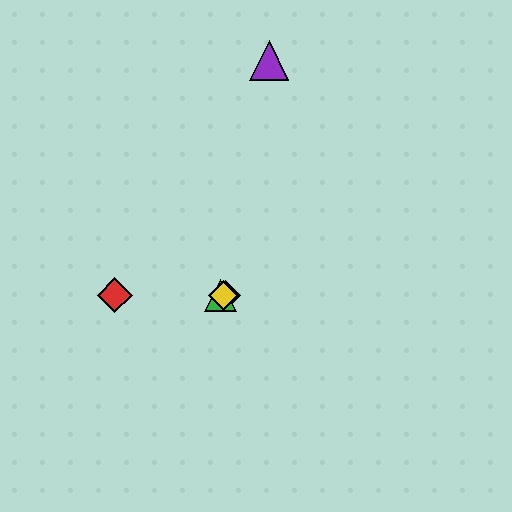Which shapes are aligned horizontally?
The red diamond, the blue diamond, the green triangle, the yellow diamond are aligned horizontally.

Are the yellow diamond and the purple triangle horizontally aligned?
No, the yellow diamond is at y≈295 and the purple triangle is at y≈60.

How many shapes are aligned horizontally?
4 shapes (the red diamond, the blue diamond, the green triangle, the yellow diamond) are aligned horizontally.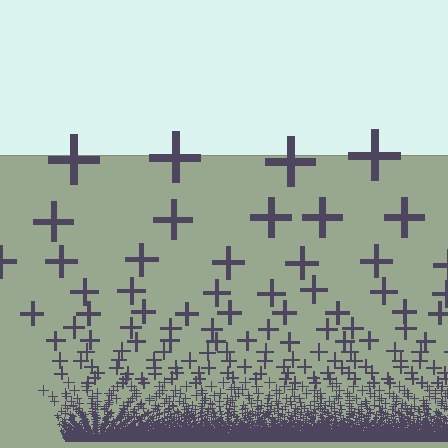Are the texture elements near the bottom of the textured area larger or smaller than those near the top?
Smaller. The gradient is inverted — elements near the bottom are smaller and denser.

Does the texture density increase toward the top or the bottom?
Density increases toward the bottom.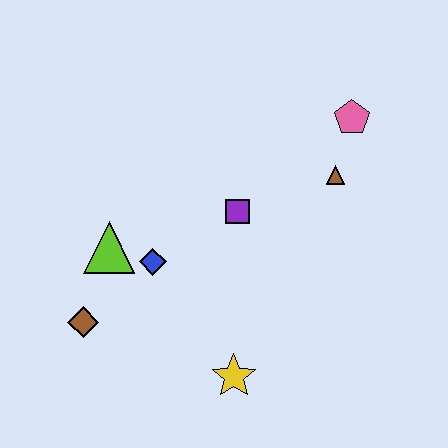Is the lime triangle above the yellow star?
Yes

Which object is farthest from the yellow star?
The pink pentagon is farthest from the yellow star.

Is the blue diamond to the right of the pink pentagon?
No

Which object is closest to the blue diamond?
The lime triangle is closest to the blue diamond.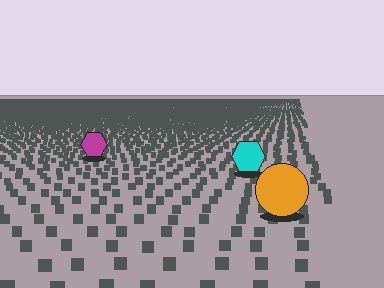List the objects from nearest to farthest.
From nearest to farthest: the orange circle, the cyan hexagon, the magenta hexagon.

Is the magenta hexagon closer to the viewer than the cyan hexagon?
No. The cyan hexagon is closer — you can tell from the texture gradient: the ground texture is coarser near it.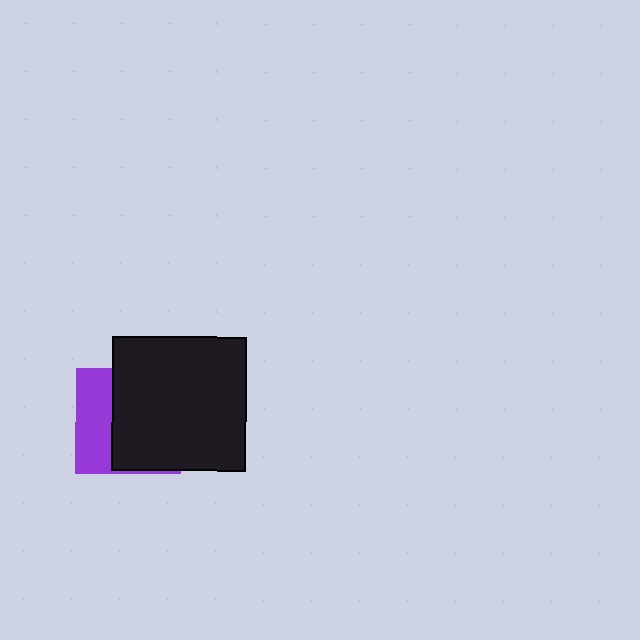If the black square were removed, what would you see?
You would see the complete purple square.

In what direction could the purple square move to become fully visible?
The purple square could move left. That would shift it out from behind the black square entirely.